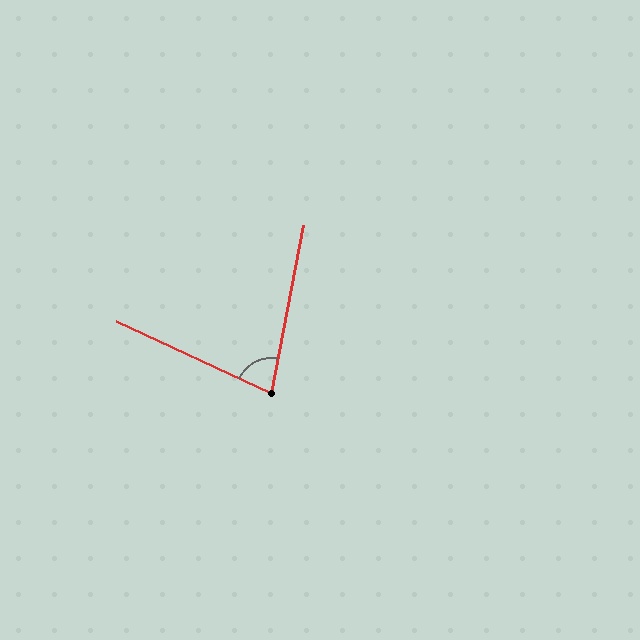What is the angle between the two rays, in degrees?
Approximately 76 degrees.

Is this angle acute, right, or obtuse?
It is acute.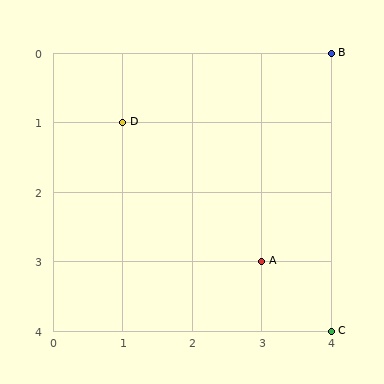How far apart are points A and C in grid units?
Points A and C are 1 column and 1 row apart (about 1.4 grid units diagonally).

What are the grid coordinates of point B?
Point B is at grid coordinates (4, 0).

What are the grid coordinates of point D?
Point D is at grid coordinates (1, 1).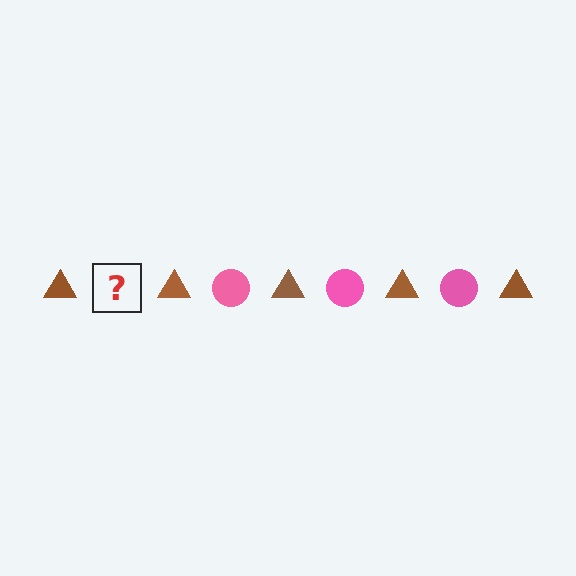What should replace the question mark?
The question mark should be replaced with a pink circle.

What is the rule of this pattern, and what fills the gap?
The rule is that the pattern alternates between brown triangle and pink circle. The gap should be filled with a pink circle.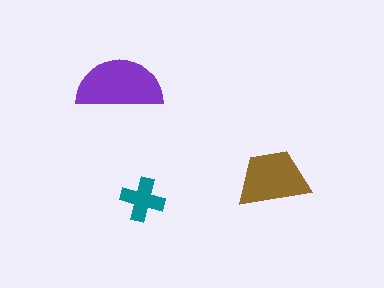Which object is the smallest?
The teal cross.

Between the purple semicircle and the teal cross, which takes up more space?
The purple semicircle.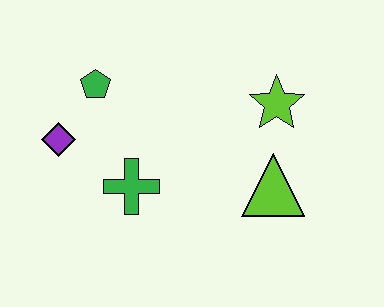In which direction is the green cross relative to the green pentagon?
The green cross is below the green pentagon.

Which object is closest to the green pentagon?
The purple diamond is closest to the green pentagon.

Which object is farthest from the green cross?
The lime star is farthest from the green cross.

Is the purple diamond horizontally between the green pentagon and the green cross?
No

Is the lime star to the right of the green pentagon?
Yes